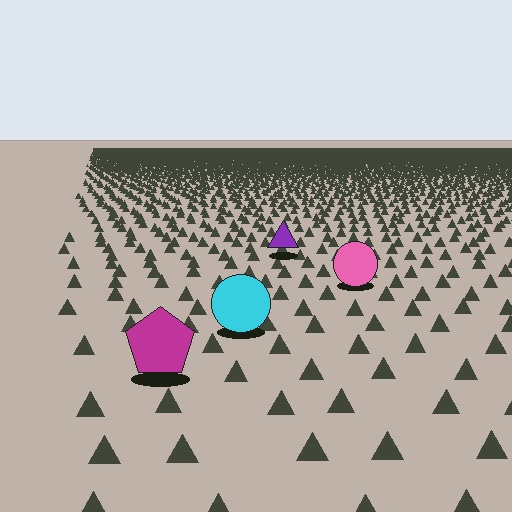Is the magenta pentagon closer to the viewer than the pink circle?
Yes. The magenta pentagon is closer — you can tell from the texture gradient: the ground texture is coarser near it.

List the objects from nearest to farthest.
From nearest to farthest: the magenta pentagon, the cyan circle, the pink circle, the purple triangle.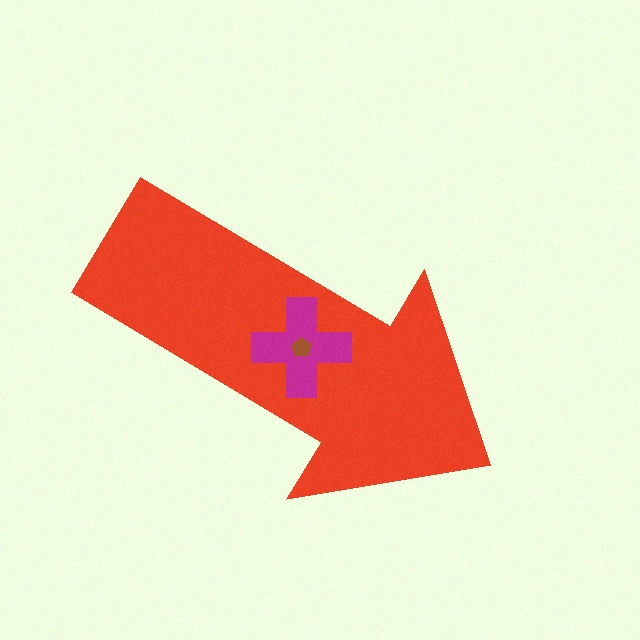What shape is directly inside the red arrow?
The magenta cross.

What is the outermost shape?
The red arrow.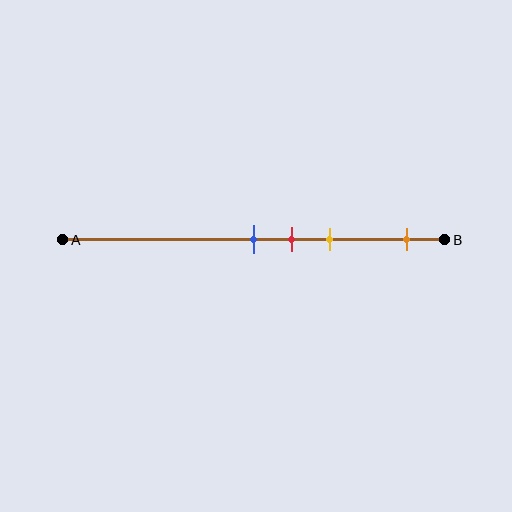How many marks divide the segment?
There are 4 marks dividing the segment.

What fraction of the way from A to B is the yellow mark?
The yellow mark is approximately 70% (0.7) of the way from A to B.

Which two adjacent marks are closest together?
The blue and red marks are the closest adjacent pair.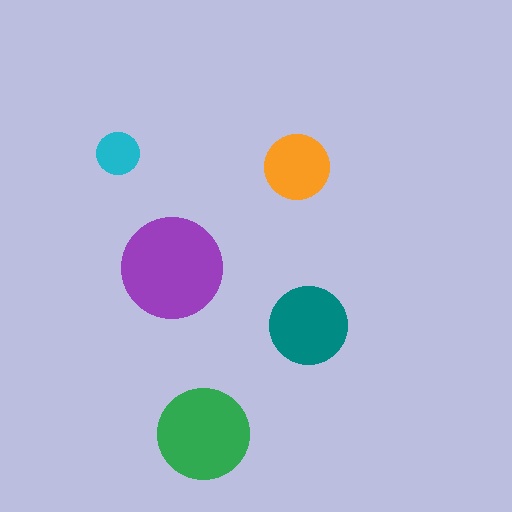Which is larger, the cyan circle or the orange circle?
The orange one.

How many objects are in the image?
There are 5 objects in the image.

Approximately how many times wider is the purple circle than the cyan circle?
About 2.5 times wider.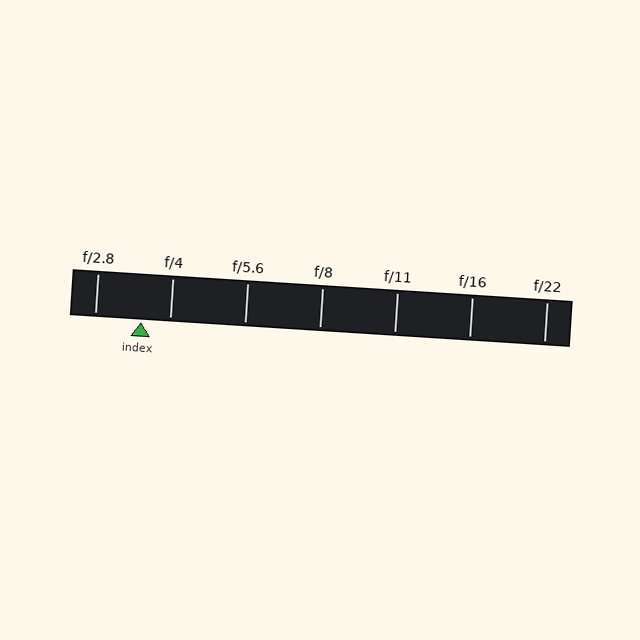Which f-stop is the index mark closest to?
The index mark is closest to f/4.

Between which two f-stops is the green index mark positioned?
The index mark is between f/2.8 and f/4.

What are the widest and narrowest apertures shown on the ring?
The widest aperture shown is f/2.8 and the narrowest is f/22.